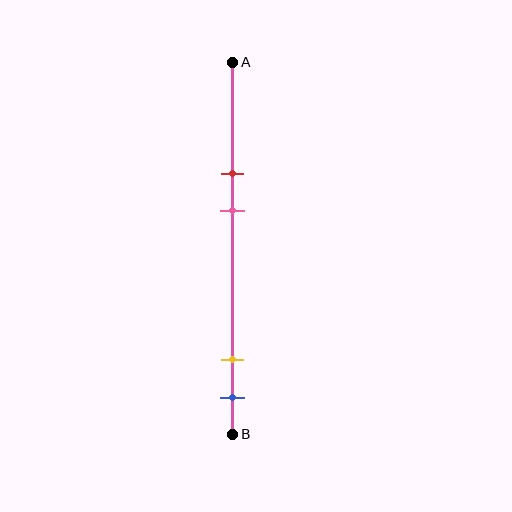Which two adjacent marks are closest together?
The yellow and blue marks are the closest adjacent pair.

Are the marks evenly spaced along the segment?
No, the marks are not evenly spaced.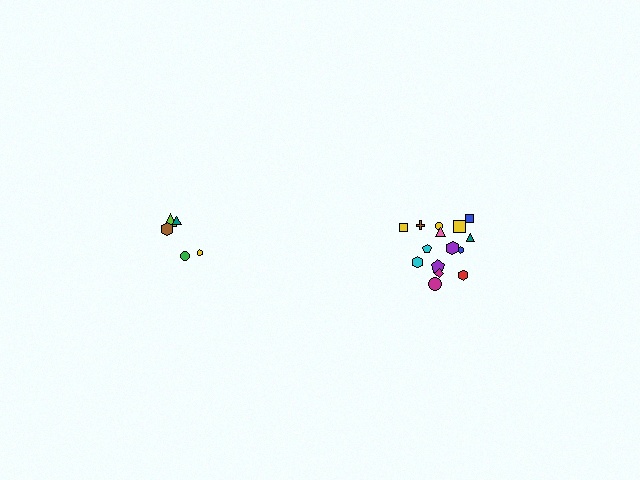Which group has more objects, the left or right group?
The right group.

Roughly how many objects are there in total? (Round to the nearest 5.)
Roughly 20 objects in total.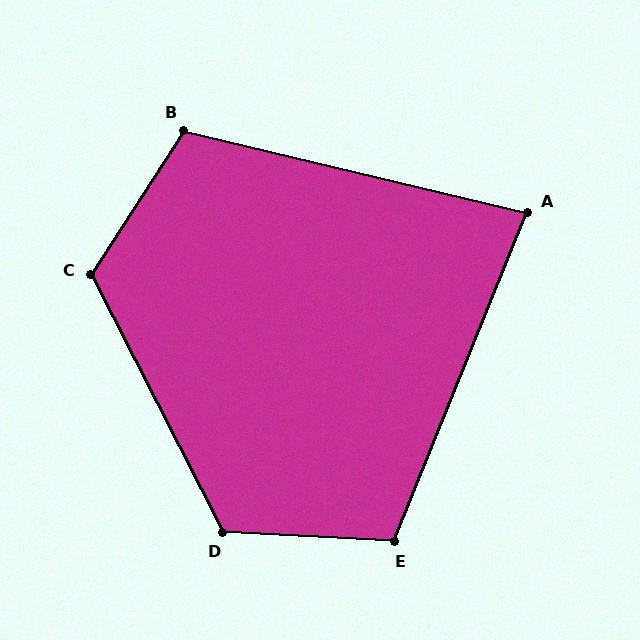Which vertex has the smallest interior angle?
A, at approximately 81 degrees.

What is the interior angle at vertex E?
Approximately 109 degrees (obtuse).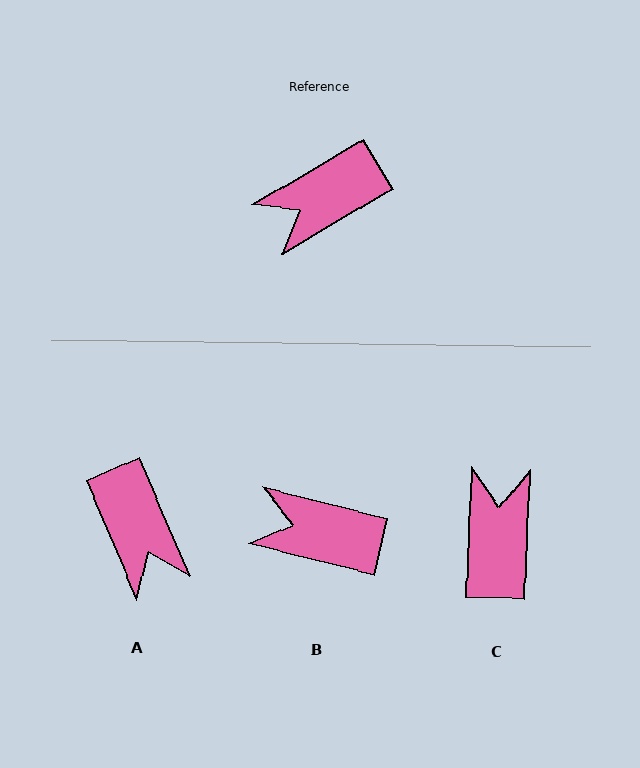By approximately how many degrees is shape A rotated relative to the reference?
Approximately 82 degrees counter-clockwise.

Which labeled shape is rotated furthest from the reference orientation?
C, about 123 degrees away.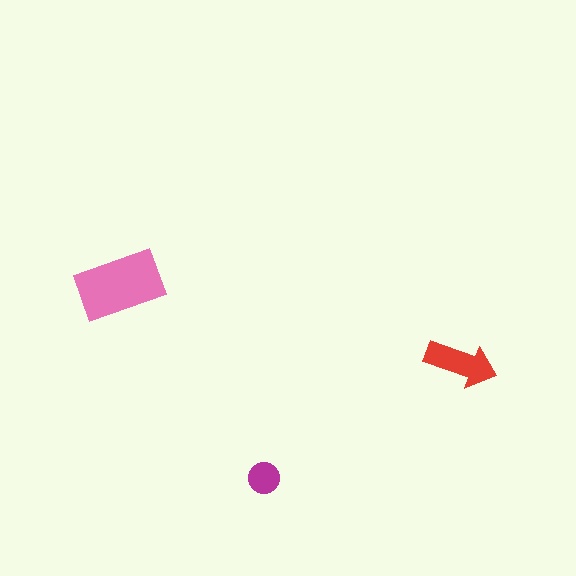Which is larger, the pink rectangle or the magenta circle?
The pink rectangle.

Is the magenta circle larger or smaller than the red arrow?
Smaller.